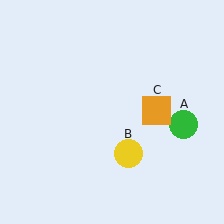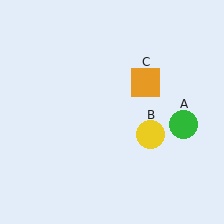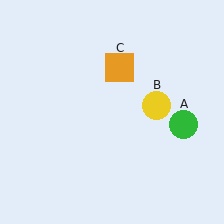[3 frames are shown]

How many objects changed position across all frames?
2 objects changed position: yellow circle (object B), orange square (object C).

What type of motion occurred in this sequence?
The yellow circle (object B), orange square (object C) rotated counterclockwise around the center of the scene.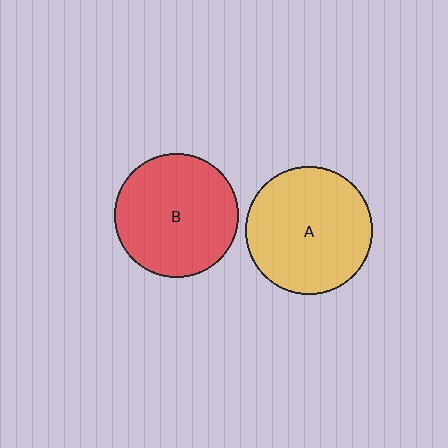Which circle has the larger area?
Circle A (yellow).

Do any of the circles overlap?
No, none of the circles overlap.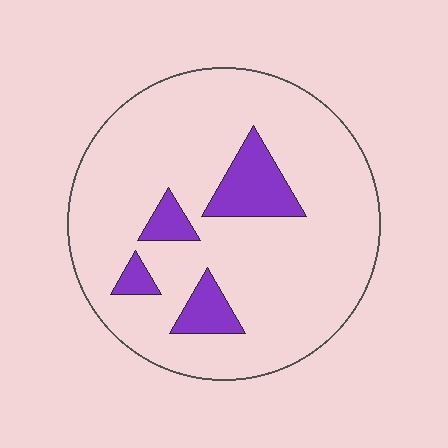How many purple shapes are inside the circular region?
4.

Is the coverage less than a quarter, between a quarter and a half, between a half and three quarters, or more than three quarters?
Less than a quarter.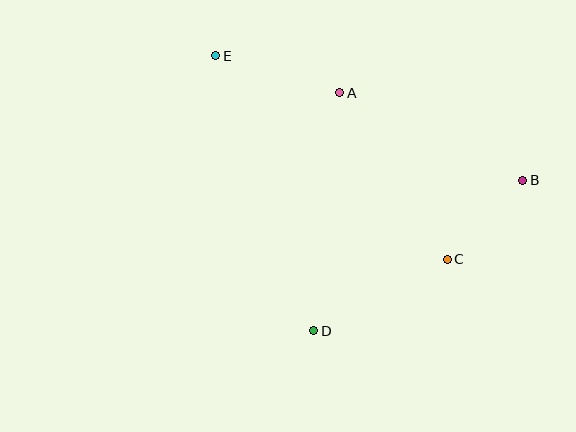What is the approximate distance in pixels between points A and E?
The distance between A and E is approximately 129 pixels.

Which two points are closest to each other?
Points B and C are closest to each other.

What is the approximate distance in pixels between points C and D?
The distance between C and D is approximately 152 pixels.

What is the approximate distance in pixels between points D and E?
The distance between D and E is approximately 292 pixels.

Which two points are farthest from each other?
Points B and E are farthest from each other.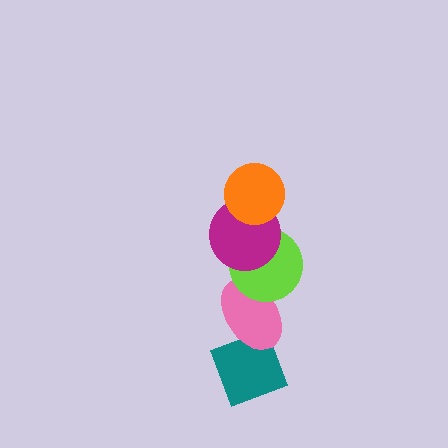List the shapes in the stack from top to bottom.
From top to bottom: the orange circle, the magenta circle, the lime circle, the pink ellipse, the teal diamond.